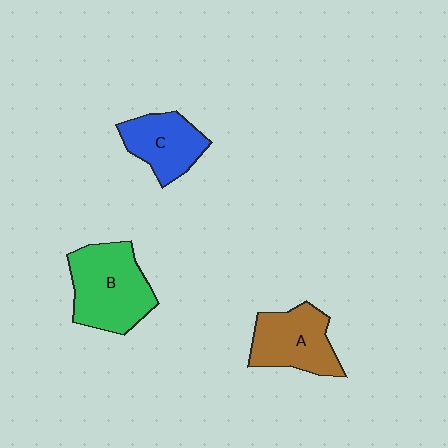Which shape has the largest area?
Shape B (green).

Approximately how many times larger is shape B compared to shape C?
Approximately 1.5 times.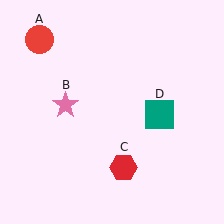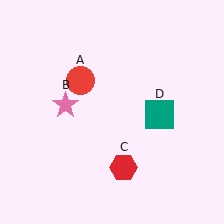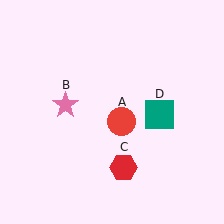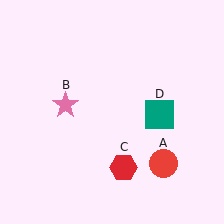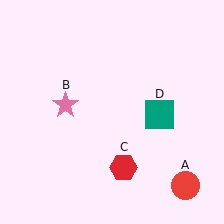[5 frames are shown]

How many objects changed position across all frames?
1 object changed position: red circle (object A).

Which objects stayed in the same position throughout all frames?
Pink star (object B) and red hexagon (object C) and teal square (object D) remained stationary.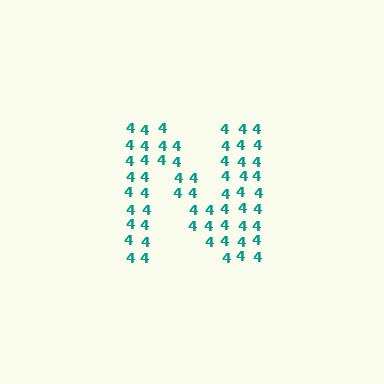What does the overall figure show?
The overall figure shows the letter N.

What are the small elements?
The small elements are digit 4's.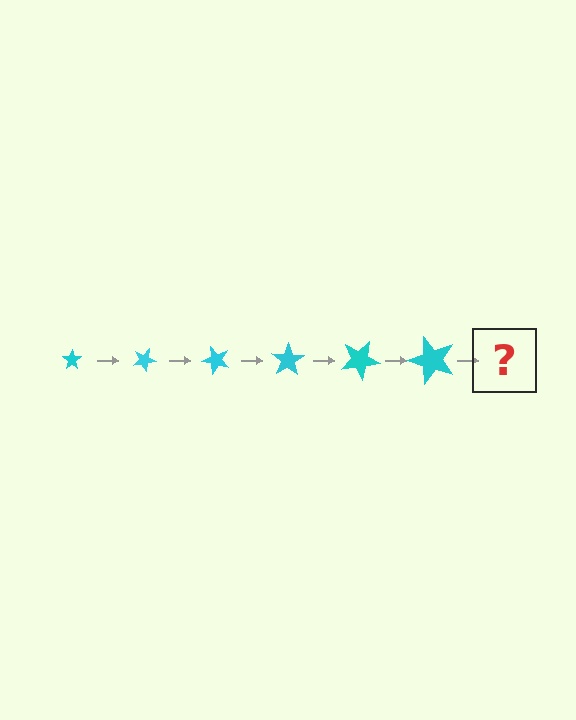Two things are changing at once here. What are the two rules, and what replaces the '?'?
The two rules are that the star grows larger each step and it rotates 25 degrees each step. The '?' should be a star, larger than the previous one and rotated 150 degrees from the start.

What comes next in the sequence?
The next element should be a star, larger than the previous one and rotated 150 degrees from the start.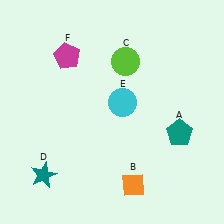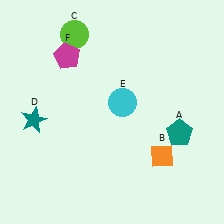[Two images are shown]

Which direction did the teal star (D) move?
The teal star (D) moved up.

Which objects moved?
The objects that moved are: the orange diamond (B), the lime circle (C), the teal star (D).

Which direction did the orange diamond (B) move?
The orange diamond (B) moved up.